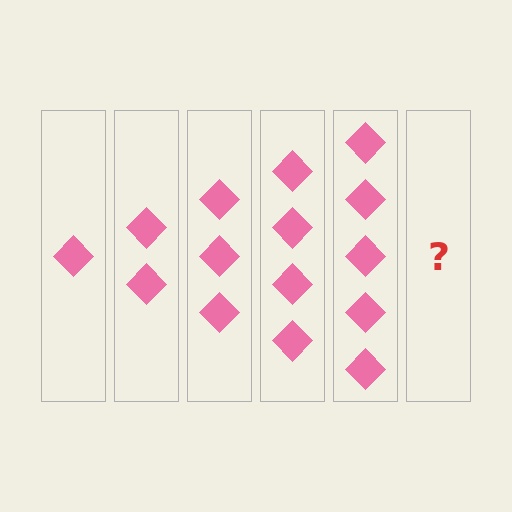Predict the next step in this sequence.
The next step is 6 diamonds.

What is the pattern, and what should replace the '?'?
The pattern is that each step adds one more diamond. The '?' should be 6 diamonds.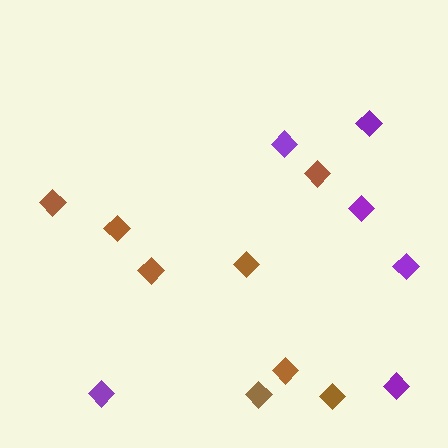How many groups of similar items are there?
There are 2 groups: one group of brown diamonds (8) and one group of purple diamonds (6).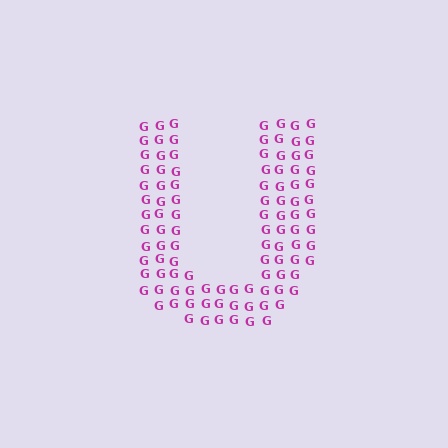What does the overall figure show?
The overall figure shows the letter U.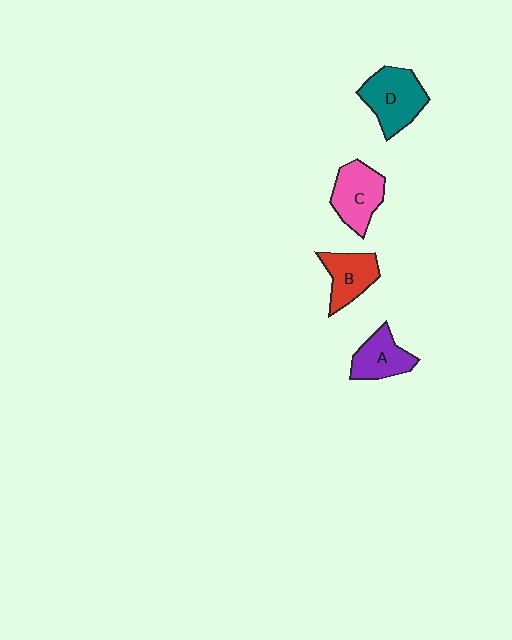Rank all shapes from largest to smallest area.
From largest to smallest: D (teal), C (pink), B (red), A (purple).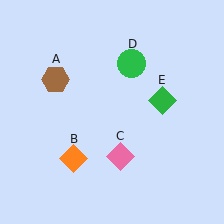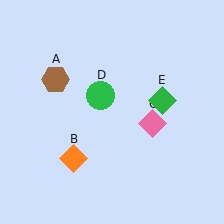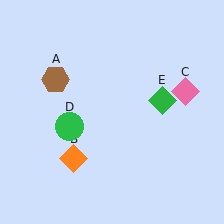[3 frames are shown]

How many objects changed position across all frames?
2 objects changed position: pink diamond (object C), green circle (object D).